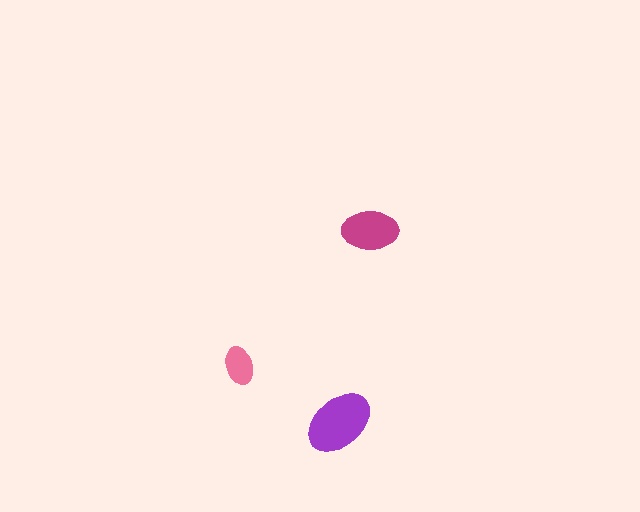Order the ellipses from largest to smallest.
the purple one, the magenta one, the pink one.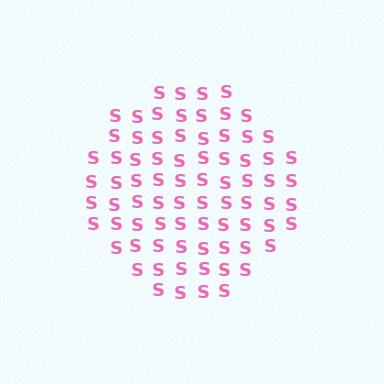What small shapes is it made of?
It is made of small letter S's.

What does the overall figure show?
The overall figure shows a circle.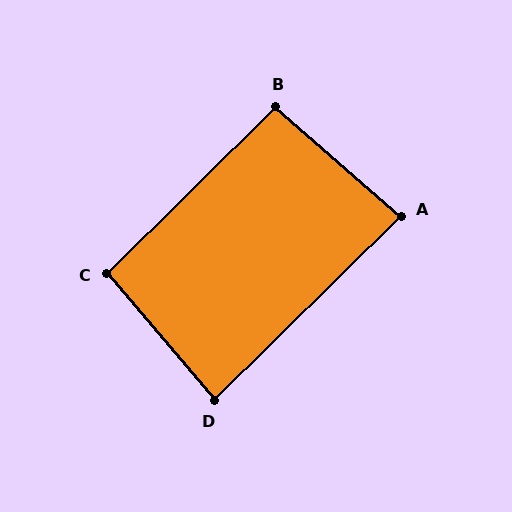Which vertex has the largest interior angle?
B, at approximately 94 degrees.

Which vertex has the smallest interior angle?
D, at approximately 86 degrees.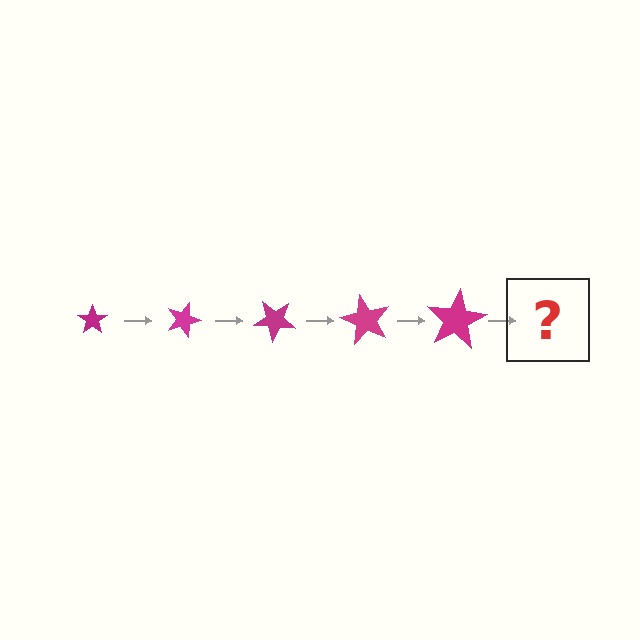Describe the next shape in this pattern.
It should be a star, larger than the previous one and rotated 100 degrees from the start.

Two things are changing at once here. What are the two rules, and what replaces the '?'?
The two rules are that the star grows larger each step and it rotates 20 degrees each step. The '?' should be a star, larger than the previous one and rotated 100 degrees from the start.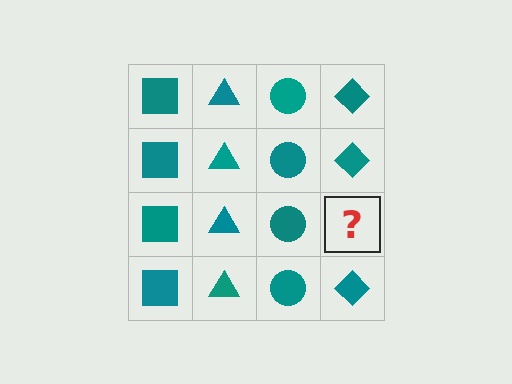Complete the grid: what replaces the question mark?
The question mark should be replaced with a teal diamond.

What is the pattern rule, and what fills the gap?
The rule is that each column has a consistent shape. The gap should be filled with a teal diamond.